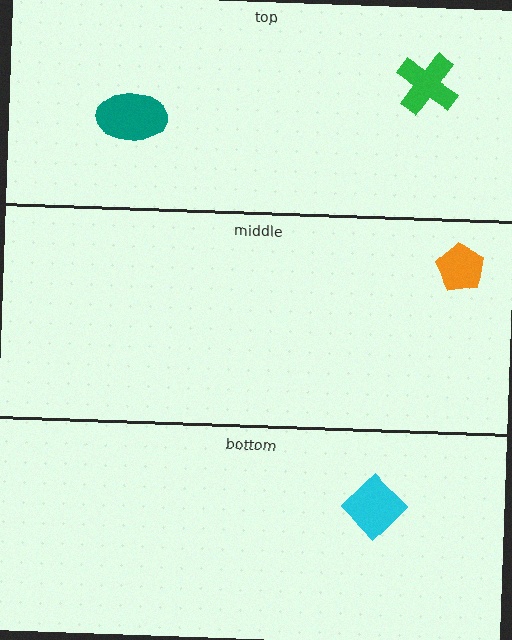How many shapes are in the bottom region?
1.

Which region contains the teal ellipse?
The top region.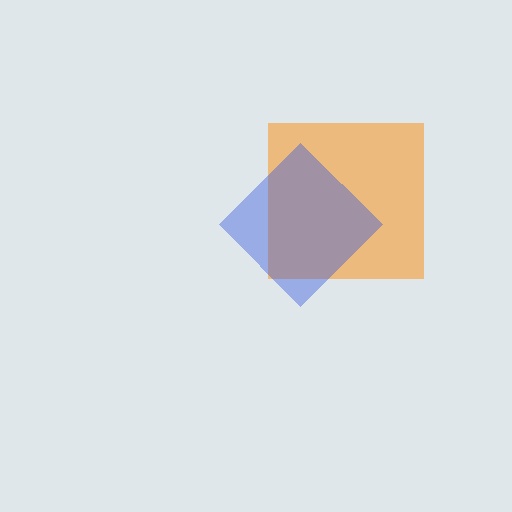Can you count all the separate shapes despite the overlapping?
Yes, there are 2 separate shapes.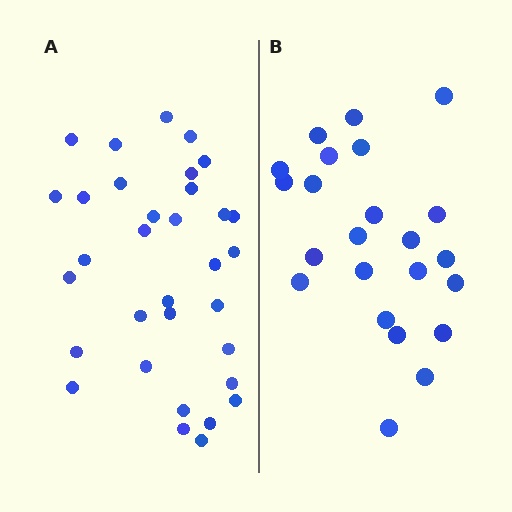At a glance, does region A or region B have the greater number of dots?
Region A (the left region) has more dots.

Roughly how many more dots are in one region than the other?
Region A has roughly 10 or so more dots than region B.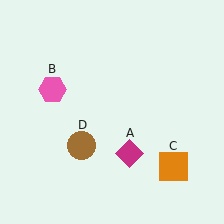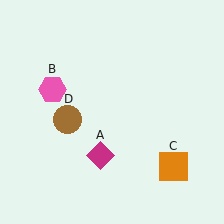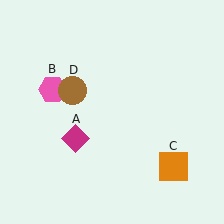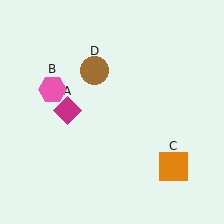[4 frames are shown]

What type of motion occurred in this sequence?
The magenta diamond (object A), brown circle (object D) rotated clockwise around the center of the scene.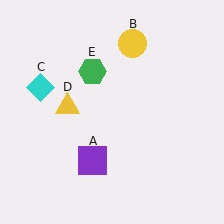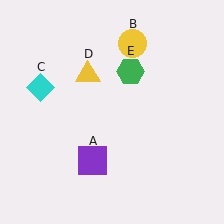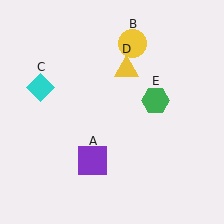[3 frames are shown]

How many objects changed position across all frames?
2 objects changed position: yellow triangle (object D), green hexagon (object E).